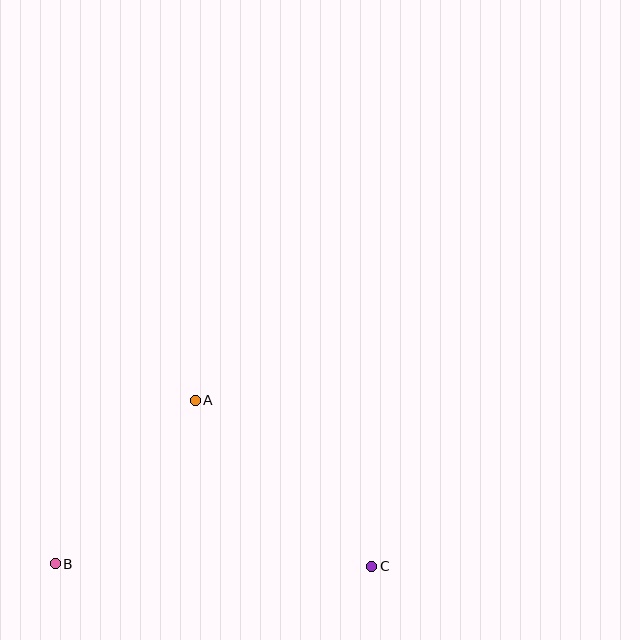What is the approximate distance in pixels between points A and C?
The distance between A and C is approximately 242 pixels.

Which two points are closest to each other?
Points A and B are closest to each other.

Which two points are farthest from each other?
Points B and C are farthest from each other.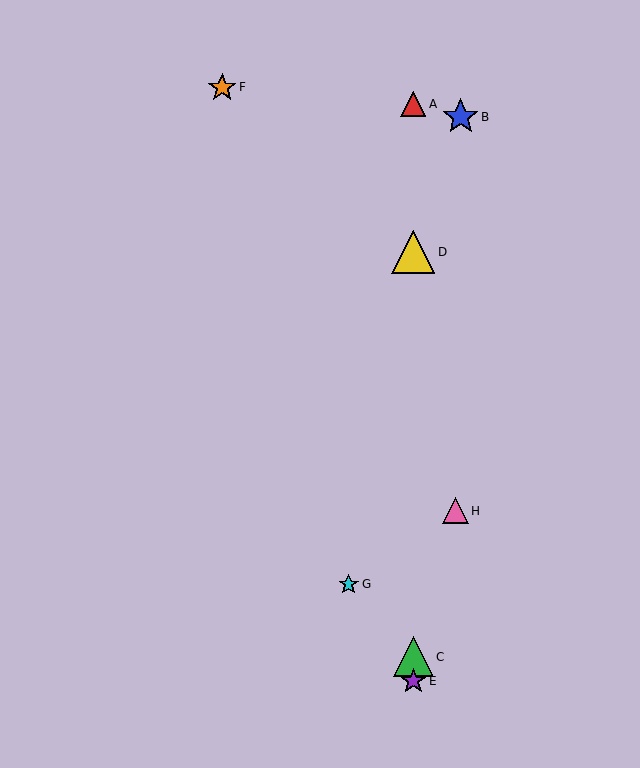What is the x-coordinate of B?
Object B is at x≈461.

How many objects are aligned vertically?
4 objects (A, C, D, E) are aligned vertically.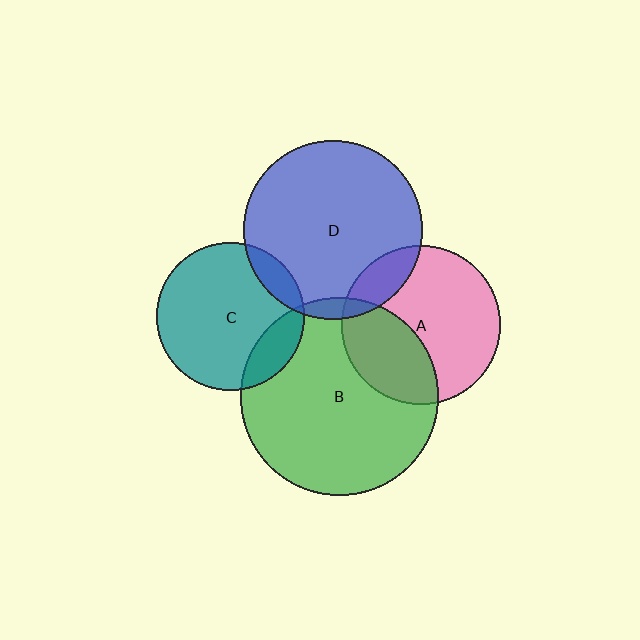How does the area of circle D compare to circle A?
Approximately 1.3 times.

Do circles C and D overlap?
Yes.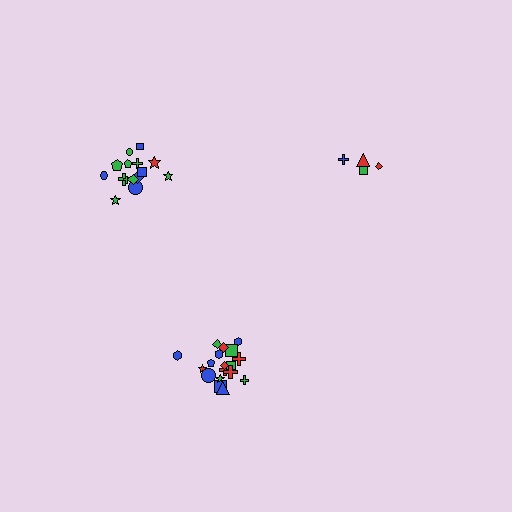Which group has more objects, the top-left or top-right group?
The top-left group.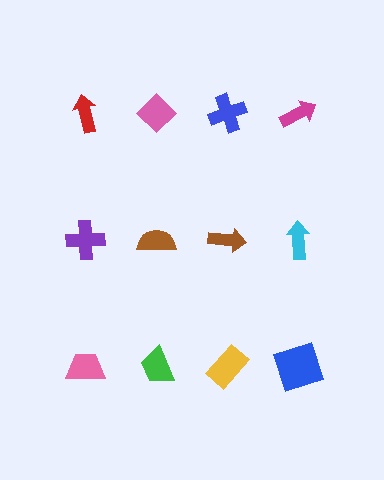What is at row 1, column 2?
A pink diamond.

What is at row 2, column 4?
A cyan arrow.